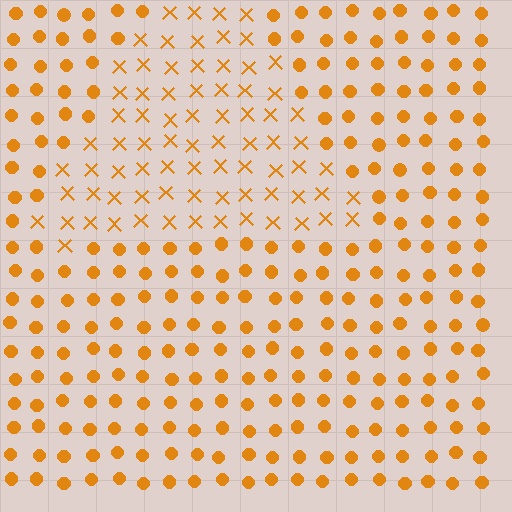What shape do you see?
I see a triangle.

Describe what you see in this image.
The image is filled with small orange elements arranged in a uniform grid. A triangle-shaped region contains X marks, while the surrounding area contains circles. The boundary is defined purely by the change in element shape.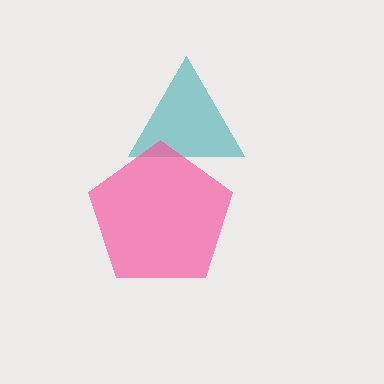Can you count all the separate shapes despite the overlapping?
Yes, there are 2 separate shapes.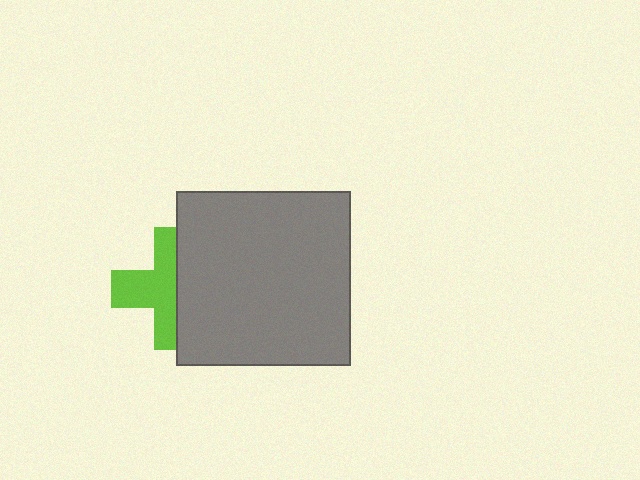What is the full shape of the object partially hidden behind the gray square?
The partially hidden object is a lime cross.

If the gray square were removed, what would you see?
You would see the complete lime cross.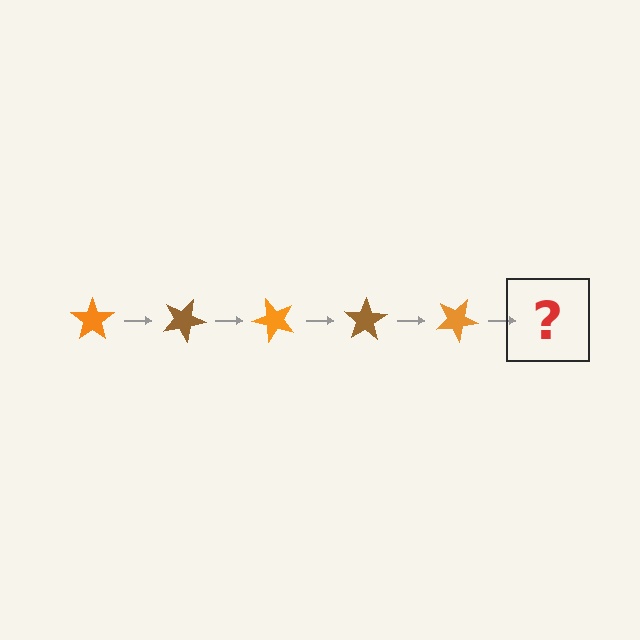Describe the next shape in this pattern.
It should be a brown star, rotated 125 degrees from the start.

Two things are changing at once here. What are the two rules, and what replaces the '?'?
The two rules are that it rotates 25 degrees each step and the color cycles through orange and brown. The '?' should be a brown star, rotated 125 degrees from the start.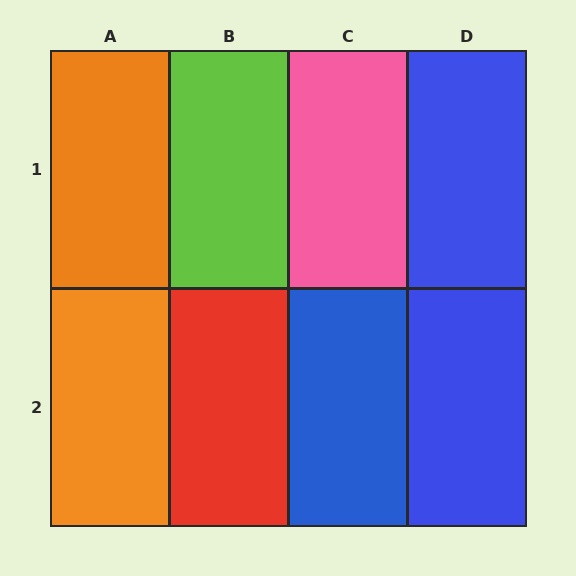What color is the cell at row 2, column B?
Red.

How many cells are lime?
1 cell is lime.